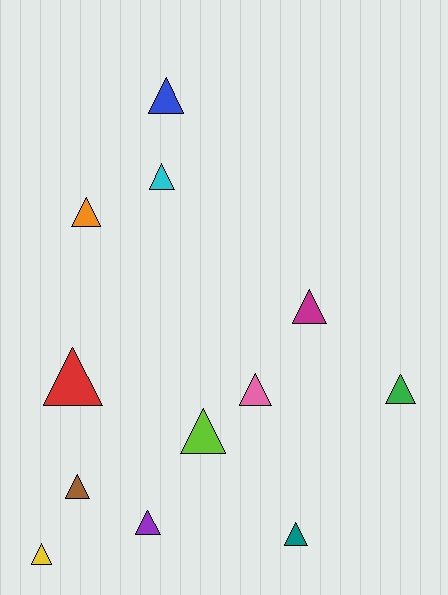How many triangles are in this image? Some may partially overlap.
There are 12 triangles.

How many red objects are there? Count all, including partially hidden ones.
There is 1 red object.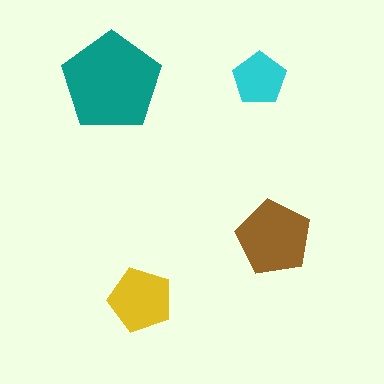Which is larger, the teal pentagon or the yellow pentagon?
The teal one.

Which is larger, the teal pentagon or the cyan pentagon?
The teal one.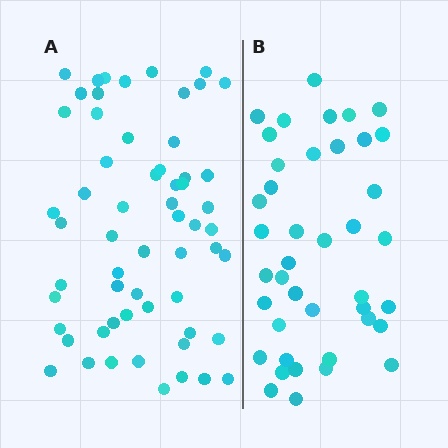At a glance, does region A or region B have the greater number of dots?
Region A (the left region) has more dots.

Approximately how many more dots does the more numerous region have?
Region A has approximately 20 more dots than region B.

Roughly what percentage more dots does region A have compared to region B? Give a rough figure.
About 45% more.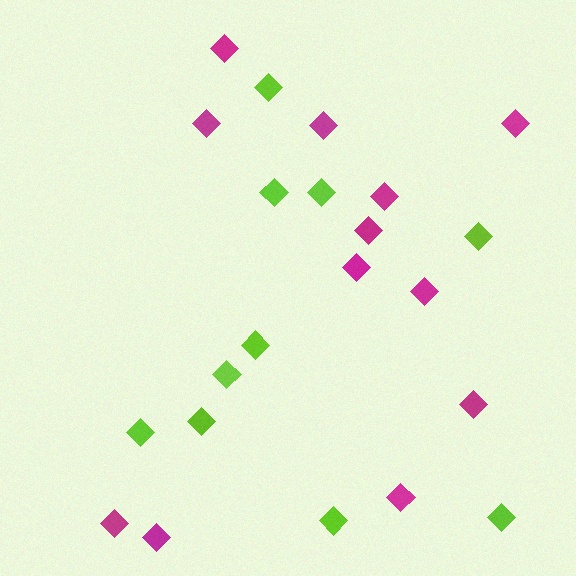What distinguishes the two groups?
There are 2 groups: one group of lime diamonds (10) and one group of magenta diamonds (12).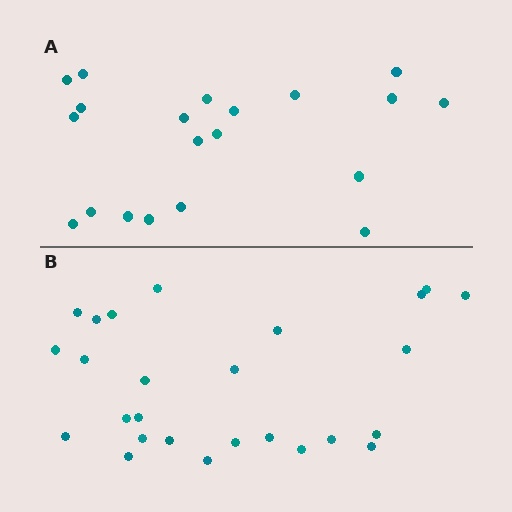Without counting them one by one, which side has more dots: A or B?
Region B (the bottom region) has more dots.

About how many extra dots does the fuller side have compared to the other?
Region B has about 6 more dots than region A.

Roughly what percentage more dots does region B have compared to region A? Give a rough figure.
About 30% more.